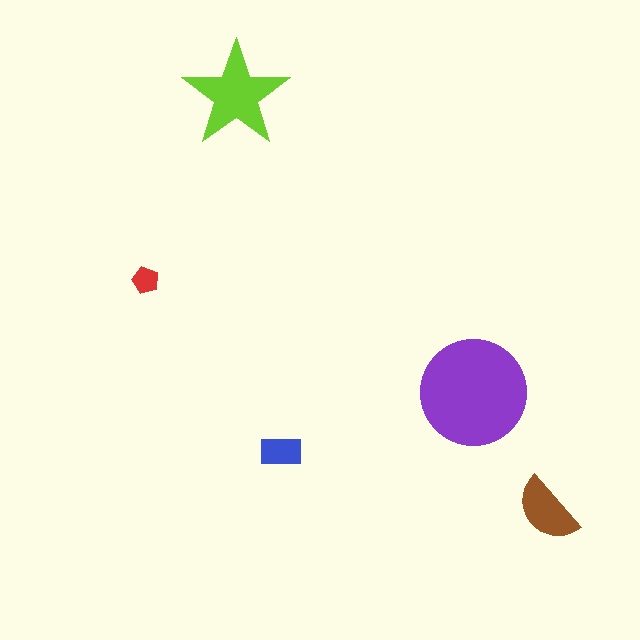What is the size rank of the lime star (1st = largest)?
2nd.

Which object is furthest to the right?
The brown semicircle is rightmost.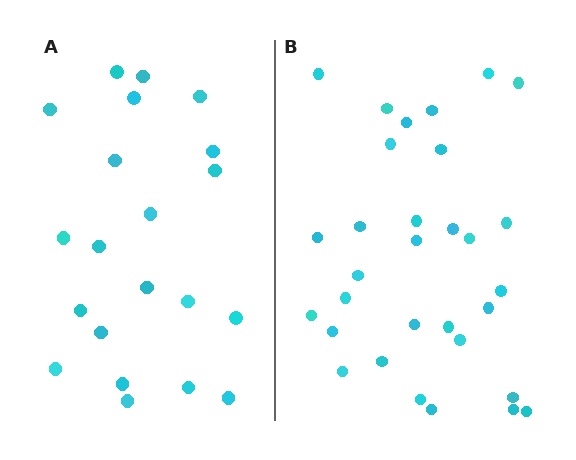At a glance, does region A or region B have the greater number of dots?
Region B (the right region) has more dots.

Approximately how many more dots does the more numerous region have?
Region B has roughly 10 or so more dots than region A.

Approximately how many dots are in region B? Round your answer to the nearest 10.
About 30 dots. (The exact count is 31, which rounds to 30.)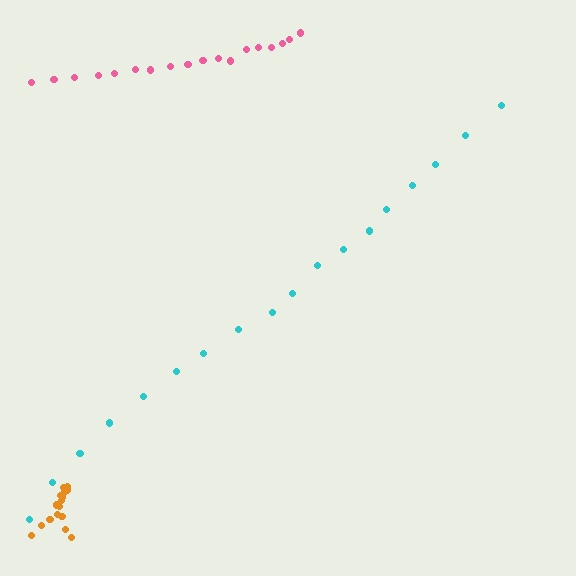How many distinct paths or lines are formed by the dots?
There are 3 distinct paths.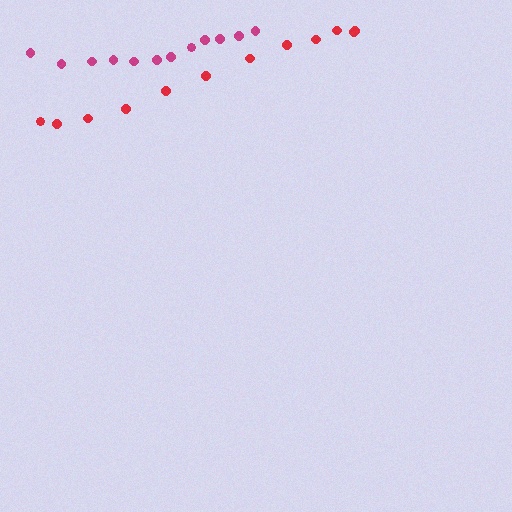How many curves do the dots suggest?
There are 2 distinct paths.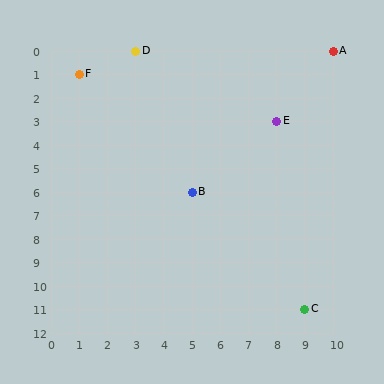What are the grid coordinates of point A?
Point A is at grid coordinates (10, 0).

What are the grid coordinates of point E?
Point E is at grid coordinates (8, 3).